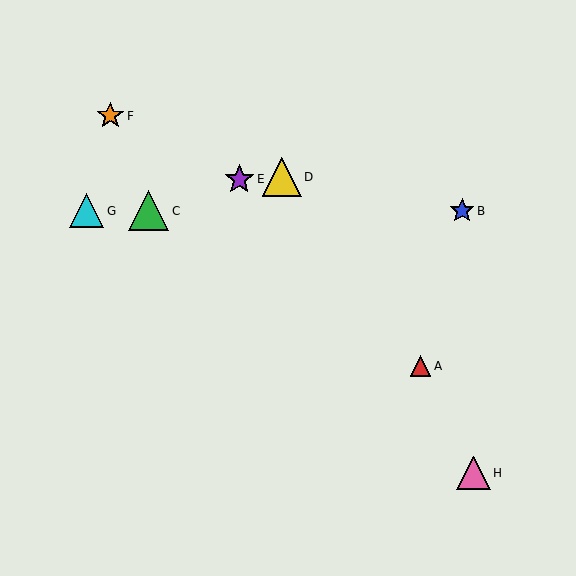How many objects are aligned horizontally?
3 objects (B, C, G) are aligned horizontally.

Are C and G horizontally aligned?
Yes, both are at y≈211.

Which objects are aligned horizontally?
Objects B, C, G are aligned horizontally.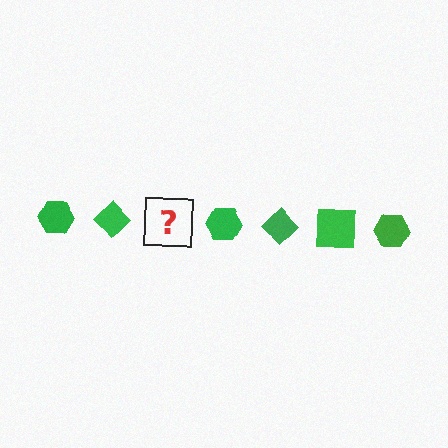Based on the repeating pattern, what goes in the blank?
The blank should be a green square.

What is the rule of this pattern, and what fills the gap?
The rule is that the pattern cycles through hexagon, diamond, square shapes in green. The gap should be filled with a green square.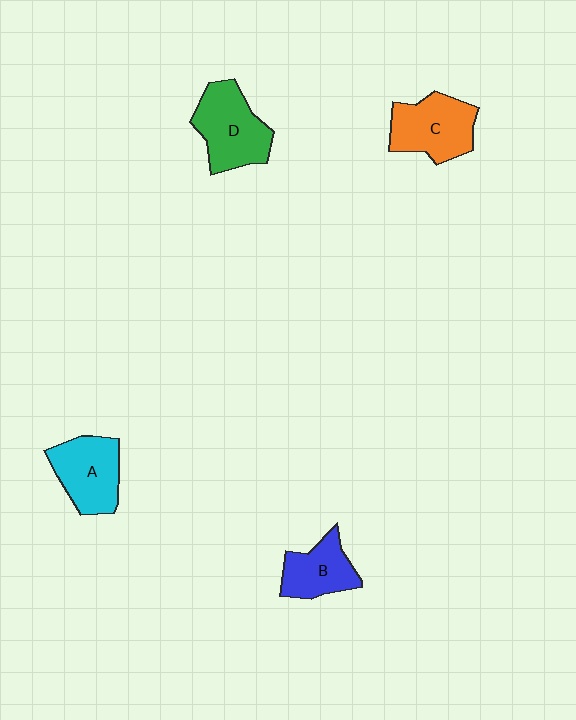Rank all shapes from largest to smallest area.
From largest to smallest: D (green), C (orange), A (cyan), B (blue).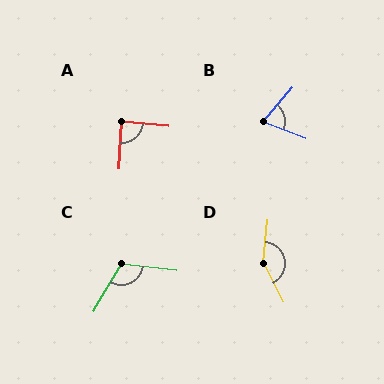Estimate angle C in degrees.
Approximately 114 degrees.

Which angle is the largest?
D, at approximately 148 degrees.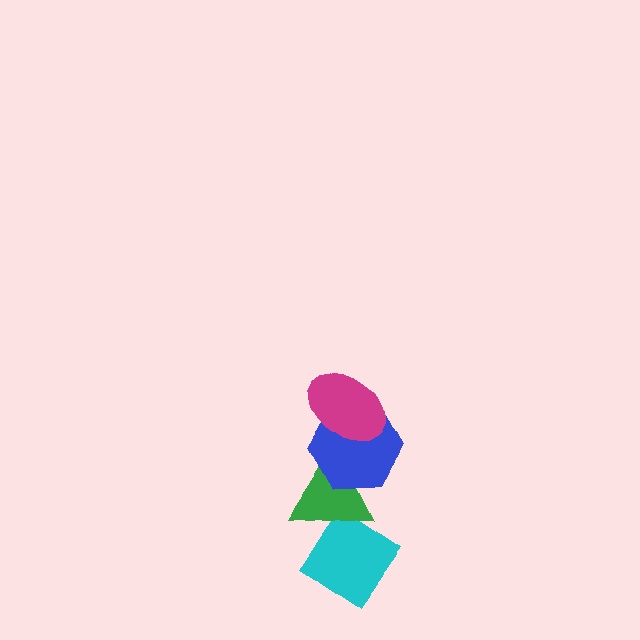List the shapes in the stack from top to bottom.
From top to bottom: the magenta ellipse, the blue hexagon, the green triangle, the cyan diamond.